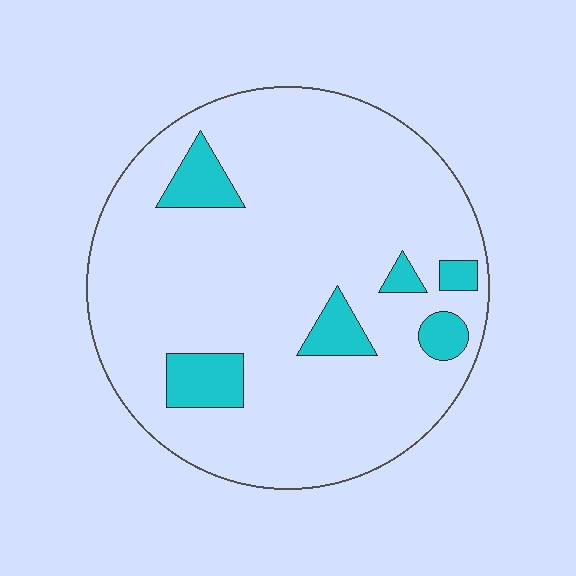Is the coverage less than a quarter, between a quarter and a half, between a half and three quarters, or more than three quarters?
Less than a quarter.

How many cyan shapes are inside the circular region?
6.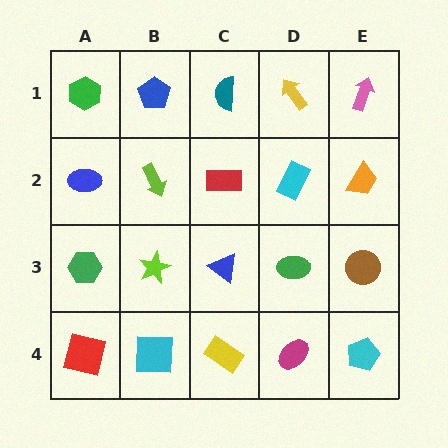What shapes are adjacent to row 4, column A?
A green hexagon (row 3, column A), a cyan square (row 4, column B).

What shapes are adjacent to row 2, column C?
A teal semicircle (row 1, column C), a blue triangle (row 3, column C), a lime arrow (row 2, column B), a cyan rectangle (row 2, column D).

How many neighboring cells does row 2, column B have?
4.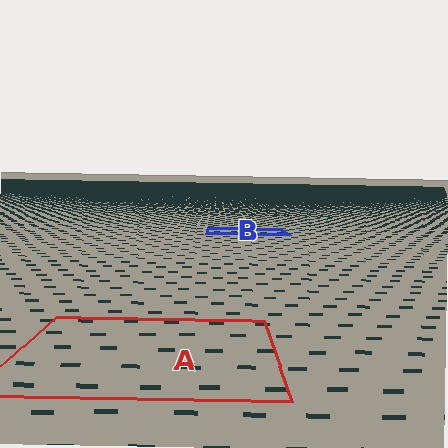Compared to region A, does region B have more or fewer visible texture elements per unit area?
Region B has more texture elements per unit area — they are packed more densely because it is farther away.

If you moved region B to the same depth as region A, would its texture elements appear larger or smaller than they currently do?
They would appear larger. At a closer depth, the same texture elements are projected at a bigger on-screen size.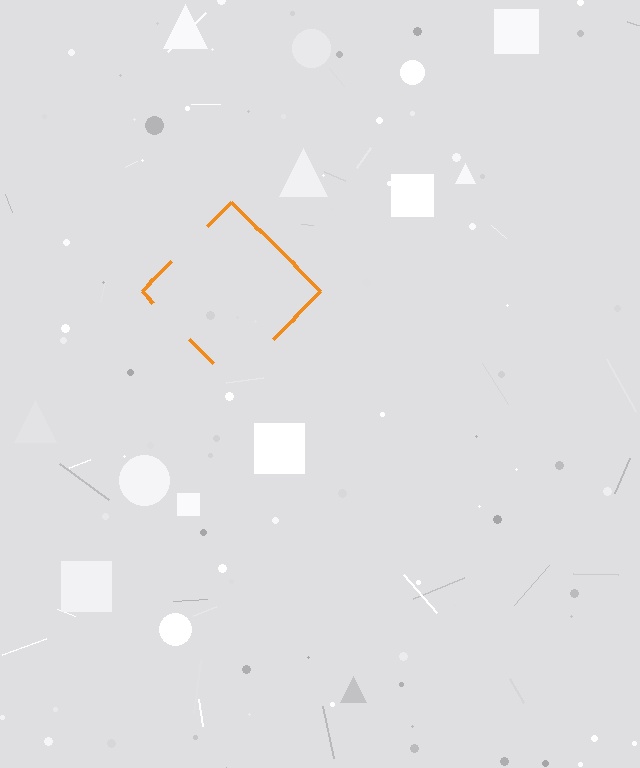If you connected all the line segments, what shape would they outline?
They would outline a diamond.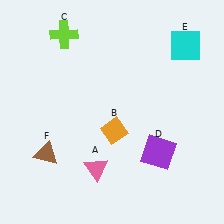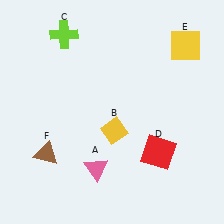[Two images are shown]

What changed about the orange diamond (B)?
In Image 1, B is orange. In Image 2, it changed to yellow.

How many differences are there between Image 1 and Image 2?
There are 3 differences between the two images.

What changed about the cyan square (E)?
In Image 1, E is cyan. In Image 2, it changed to yellow.